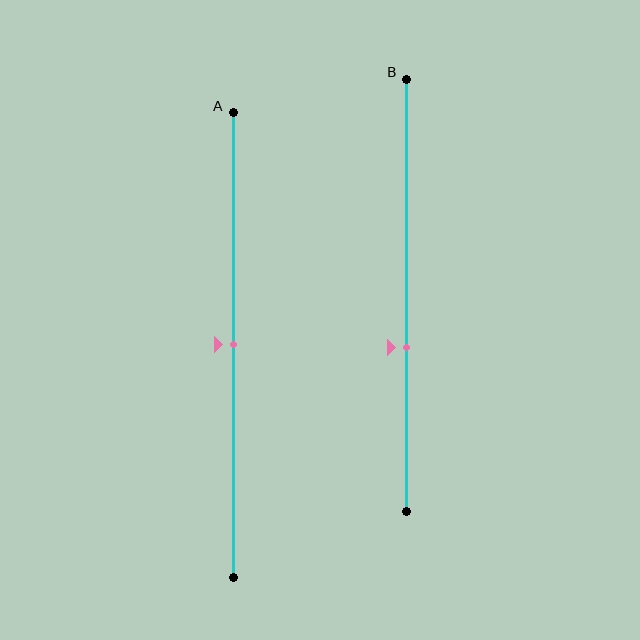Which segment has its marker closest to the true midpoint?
Segment A has its marker closest to the true midpoint.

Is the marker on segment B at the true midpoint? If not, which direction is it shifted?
No, the marker on segment B is shifted downward by about 12% of the segment length.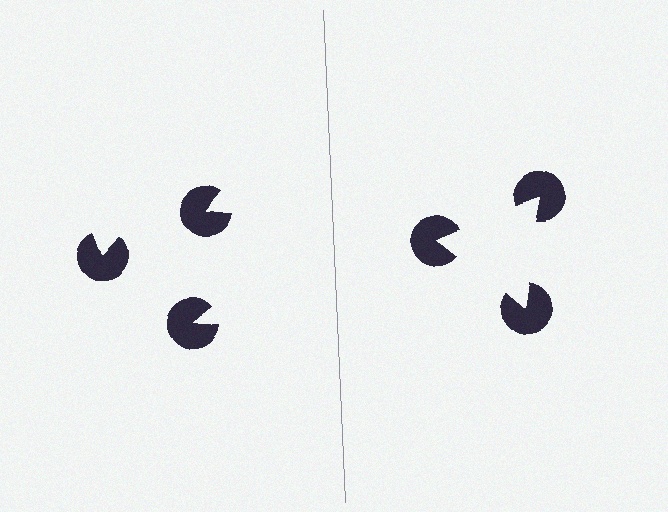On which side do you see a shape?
An illusory triangle appears on the right side. On the left side the wedge cuts are rotated, so no coherent shape forms.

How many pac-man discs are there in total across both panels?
6 — 3 on each side.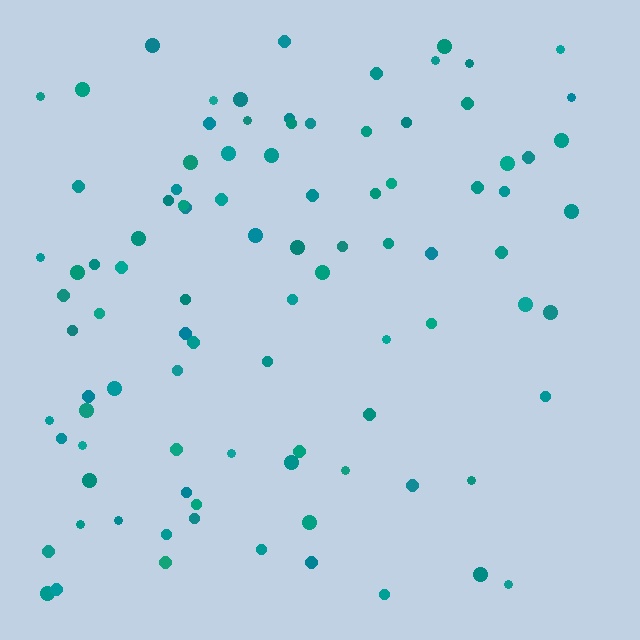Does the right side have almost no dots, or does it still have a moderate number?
Still a moderate number, just noticeably fewer than the left.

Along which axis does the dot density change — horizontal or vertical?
Horizontal.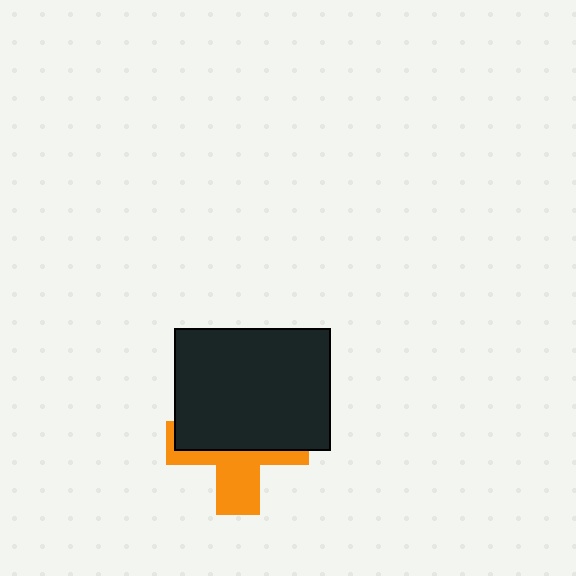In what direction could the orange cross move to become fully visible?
The orange cross could move down. That would shift it out from behind the black rectangle entirely.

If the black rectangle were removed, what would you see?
You would see the complete orange cross.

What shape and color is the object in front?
The object in front is a black rectangle.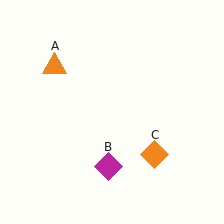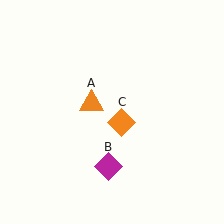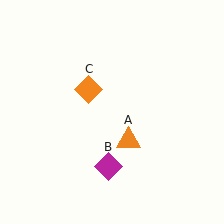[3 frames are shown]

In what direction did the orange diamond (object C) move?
The orange diamond (object C) moved up and to the left.